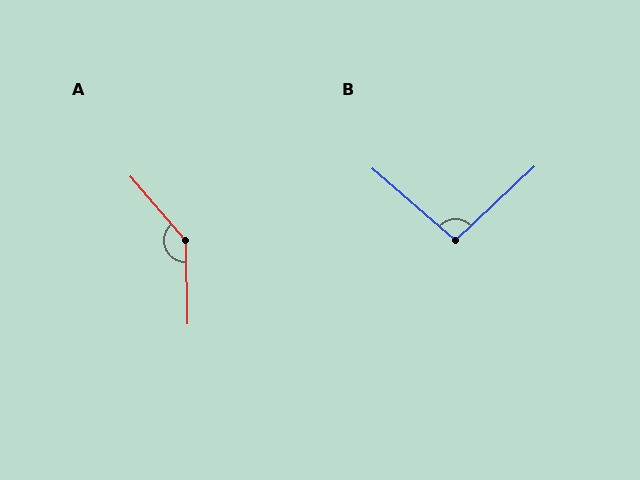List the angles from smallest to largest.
B (96°), A (140°).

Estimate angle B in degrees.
Approximately 96 degrees.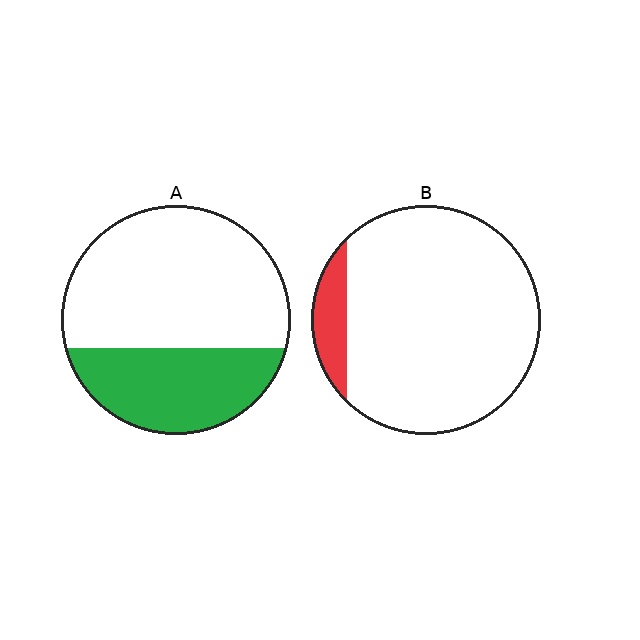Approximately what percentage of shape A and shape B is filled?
A is approximately 35% and B is approximately 10%.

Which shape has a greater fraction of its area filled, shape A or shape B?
Shape A.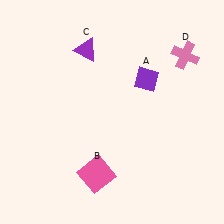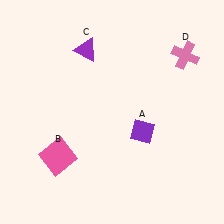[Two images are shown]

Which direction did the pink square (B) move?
The pink square (B) moved left.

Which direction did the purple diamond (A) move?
The purple diamond (A) moved down.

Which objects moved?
The objects that moved are: the purple diamond (A), the pink square (B).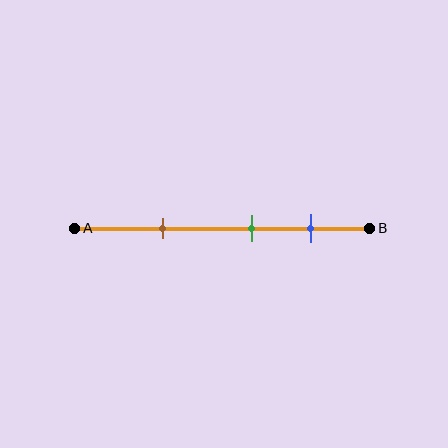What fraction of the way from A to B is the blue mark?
The blue mark is approximately 80% (0.8) of the way from A to B.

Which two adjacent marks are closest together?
The green and blue marks are the closest adjacent pair.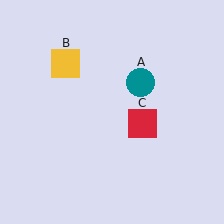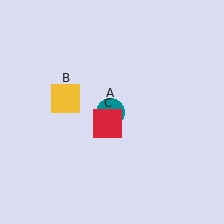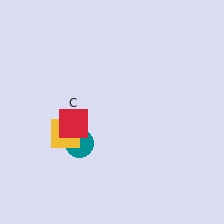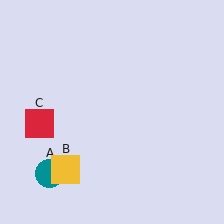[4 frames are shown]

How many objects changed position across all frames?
3 objects changed position: teal circle (object A), yellow square (object B), red square (object C).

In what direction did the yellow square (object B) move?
The yellow square (object B) moved down.